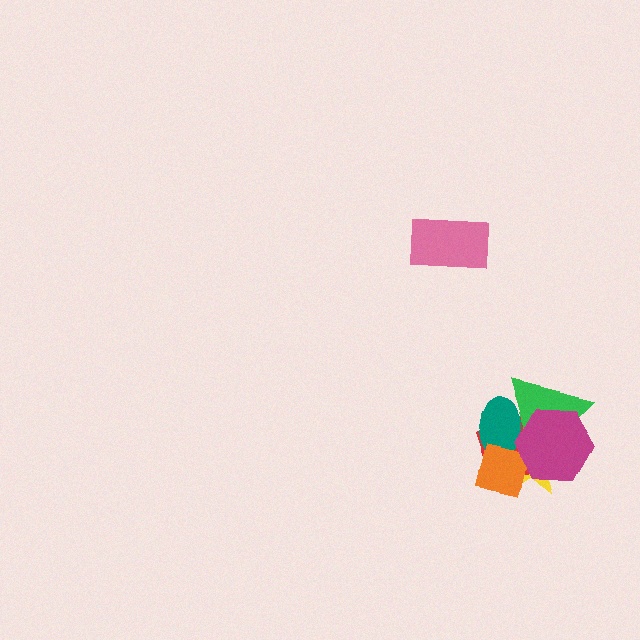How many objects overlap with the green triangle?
5 objects overlap with the green triangle.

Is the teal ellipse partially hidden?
Yes, it is partially covered by another shape.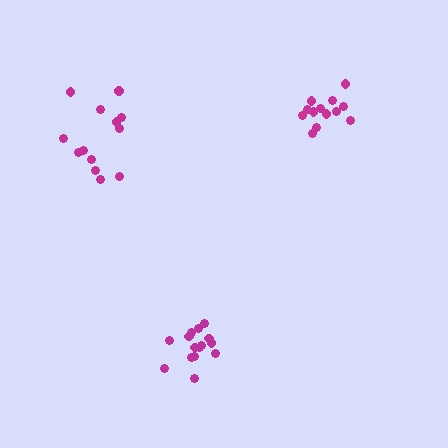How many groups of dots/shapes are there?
There are 3 groups.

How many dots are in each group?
Group 1: 13 dots, Group 2: 15 dots, Group 3: 13 dots (41 total).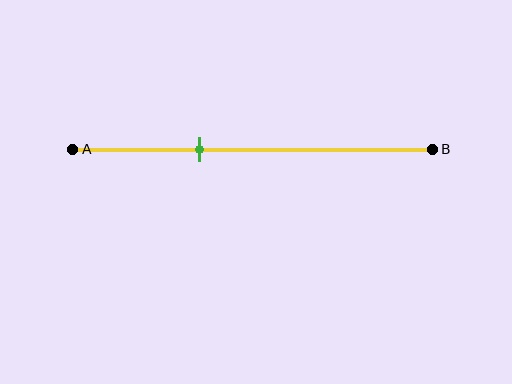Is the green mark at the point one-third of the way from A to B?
Yes, the mark is approximately at the one-third point.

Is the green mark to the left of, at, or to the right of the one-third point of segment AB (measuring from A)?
The green mark is approximately at the one-third point of segment AB.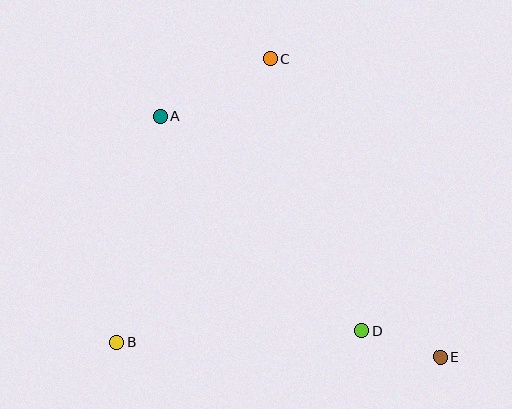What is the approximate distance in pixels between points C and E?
The distance between C and E is approximately 343 pixels.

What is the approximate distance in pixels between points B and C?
The distance between B and C is approximately 323 pixels.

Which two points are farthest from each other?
Points A and E are farthest from each other.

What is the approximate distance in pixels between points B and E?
The distance between B and E is approximately 324 pixels.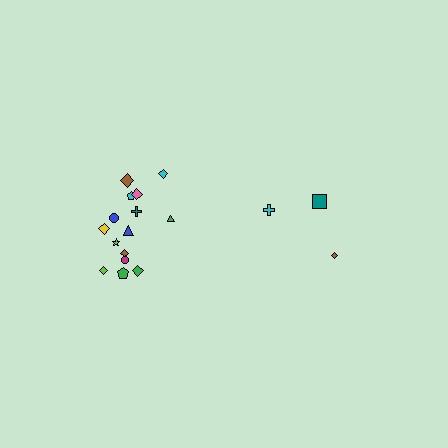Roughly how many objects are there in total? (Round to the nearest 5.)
Roughly 20 objects in total.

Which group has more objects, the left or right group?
The left group.